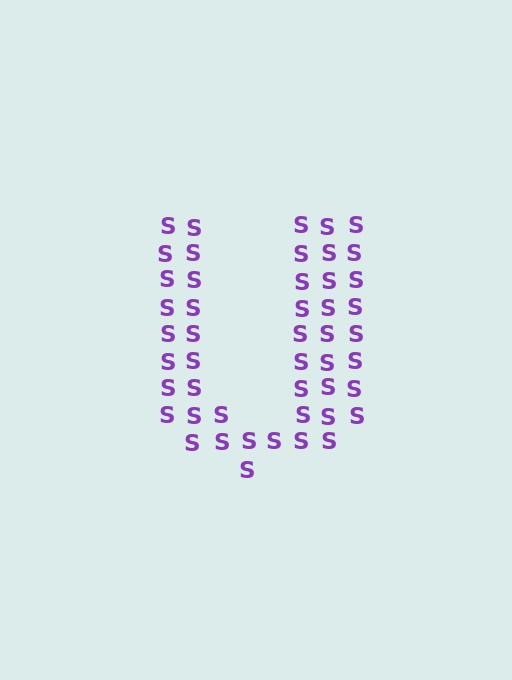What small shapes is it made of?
It is made of small letter S's.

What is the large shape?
The large shape is the letter U.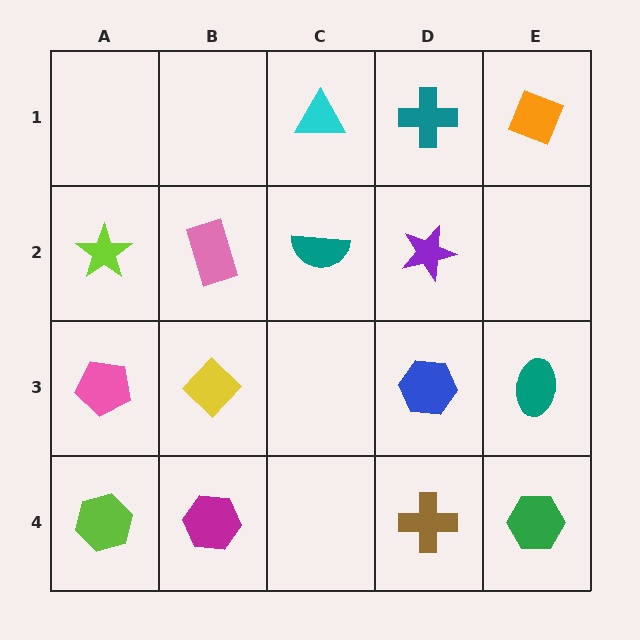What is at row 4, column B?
A magenta hexagon.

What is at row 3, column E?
A teal ellipse.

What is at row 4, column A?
A lime hexagon.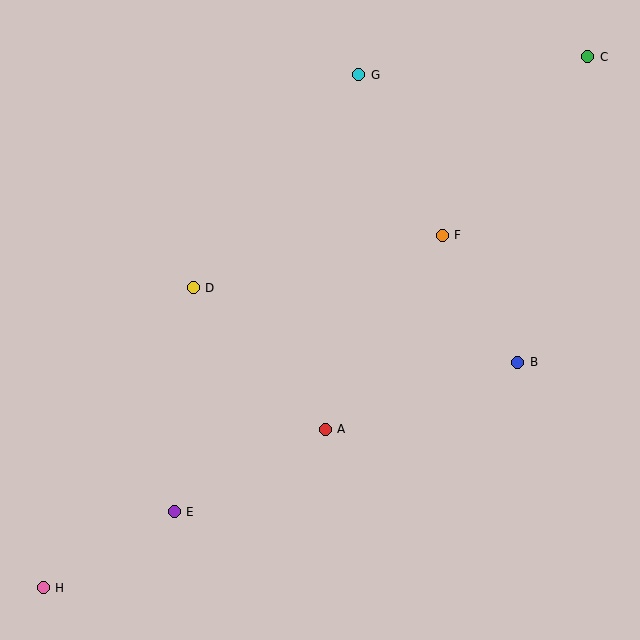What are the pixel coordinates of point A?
Point A is at (325, 429).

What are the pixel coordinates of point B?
Point B is at (518, 362).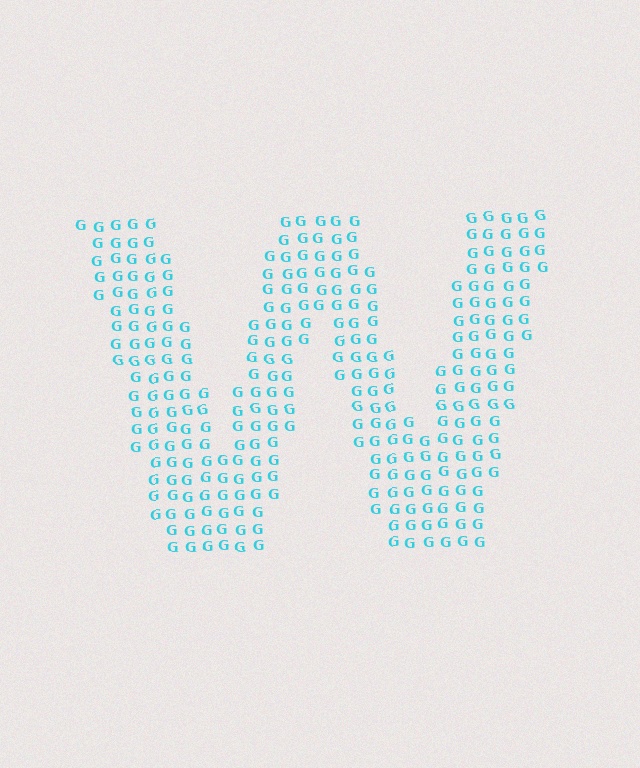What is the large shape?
The large shape is the letter W.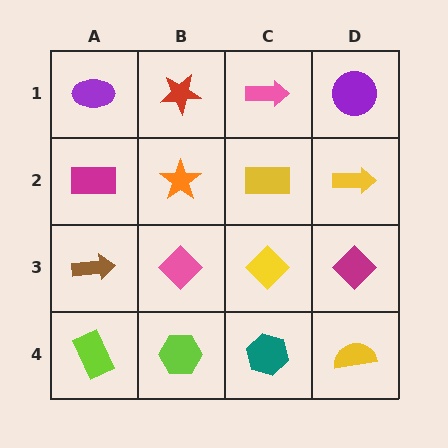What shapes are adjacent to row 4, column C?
A yellow diamond (row 3, column C), a lime hexagon (row 4, column B), a yellow semicircle (row 4, column D).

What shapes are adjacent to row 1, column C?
A yellow rectangle (row 2, column C), a red star (row 1, column B), a purple circle (row 1, column D).